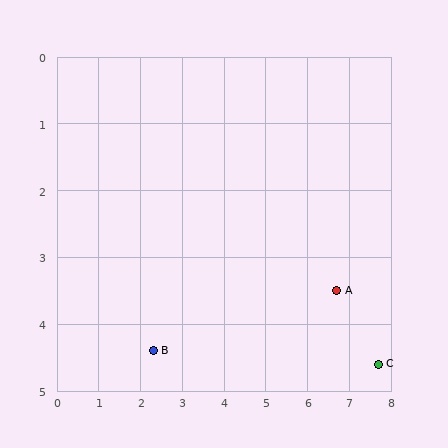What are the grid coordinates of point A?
Point A is at approximately (6.7, 3.5).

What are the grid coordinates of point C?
Point C is at approximately (7.7, 4.6).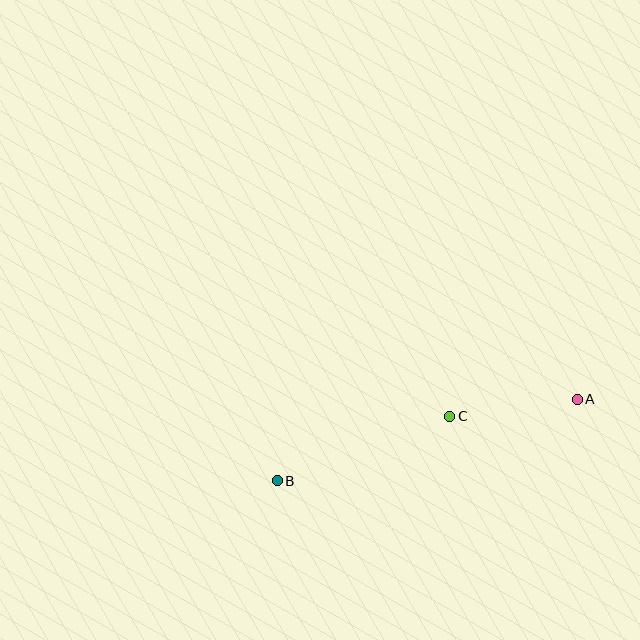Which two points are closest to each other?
Points A and C are closest to each other.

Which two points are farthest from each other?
Points A and B are farthest from each other.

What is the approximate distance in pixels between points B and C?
The distance between B and C is approximately 184 pixels.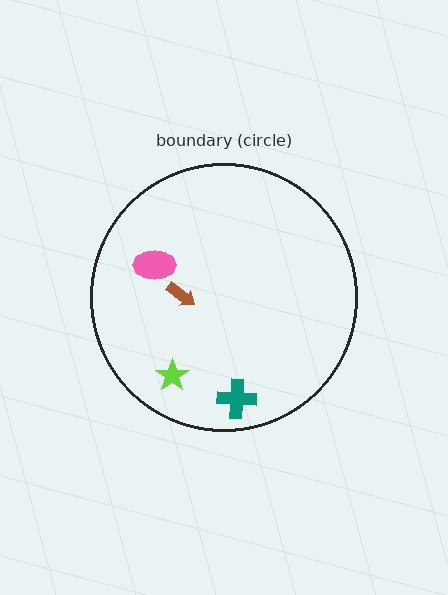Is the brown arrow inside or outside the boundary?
Inside.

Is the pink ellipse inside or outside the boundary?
Inside.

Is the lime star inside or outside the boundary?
Inside.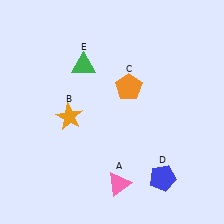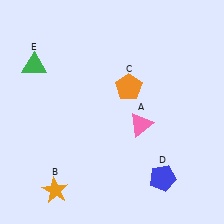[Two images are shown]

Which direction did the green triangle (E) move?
The green triangle (E) moved left.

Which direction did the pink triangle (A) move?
The pink triangle (A) moved up.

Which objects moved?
The objects that moved are: the pink triangle (A), the orange star (B), the green triangle (E).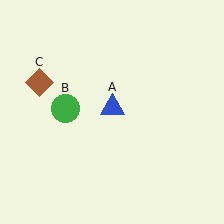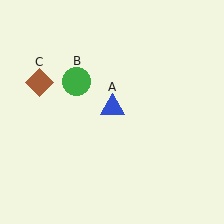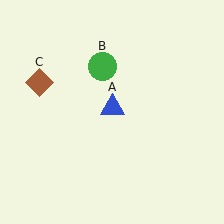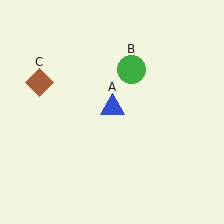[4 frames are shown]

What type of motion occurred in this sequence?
The green circle (object B) rotated clockwise around the center of the scene.